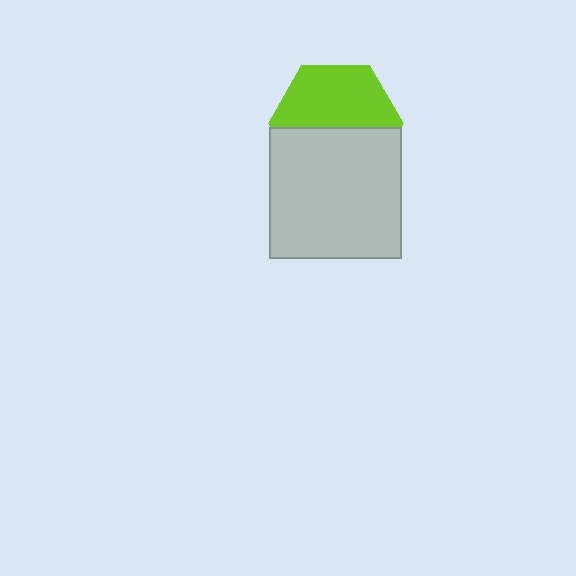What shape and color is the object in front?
The object in front is a light gray square.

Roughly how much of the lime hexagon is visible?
About half of it is visible (roughly 54%).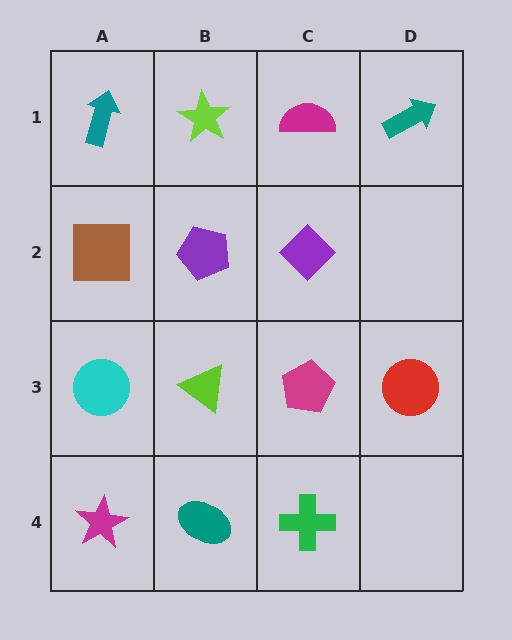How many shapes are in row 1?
4 shapes.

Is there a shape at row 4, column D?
No, that cell is empty.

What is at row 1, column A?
A teal arrow.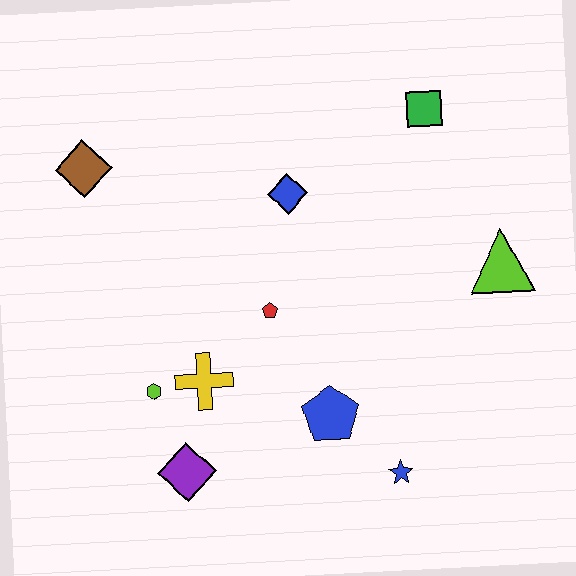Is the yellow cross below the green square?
Yes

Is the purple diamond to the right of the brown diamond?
Yes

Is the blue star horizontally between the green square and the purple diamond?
Yes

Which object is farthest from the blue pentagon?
The brown diamond is farthest from the blue pentagon.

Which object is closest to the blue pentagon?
The blue star is closest to the blue pentagon.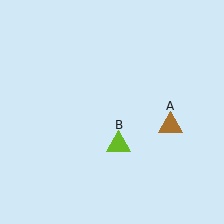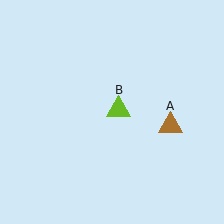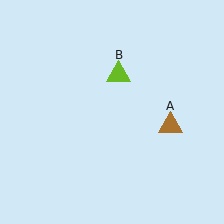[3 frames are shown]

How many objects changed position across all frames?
1 object changed position: lime triangle (object B).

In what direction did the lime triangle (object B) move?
The lime triangle (object B) moved up.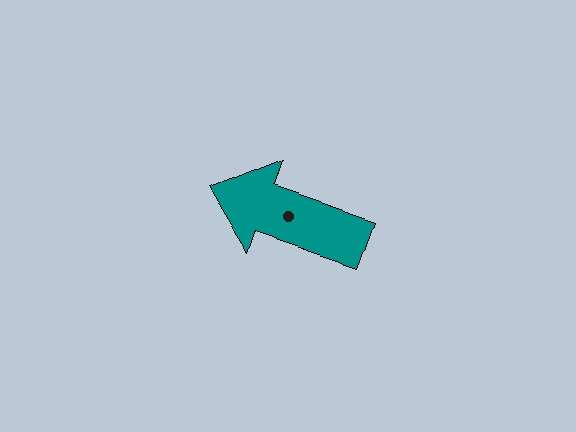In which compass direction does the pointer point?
West.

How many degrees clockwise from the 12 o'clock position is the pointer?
Approximately 289 degrees.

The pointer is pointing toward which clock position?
Roughly 10 o'clock.